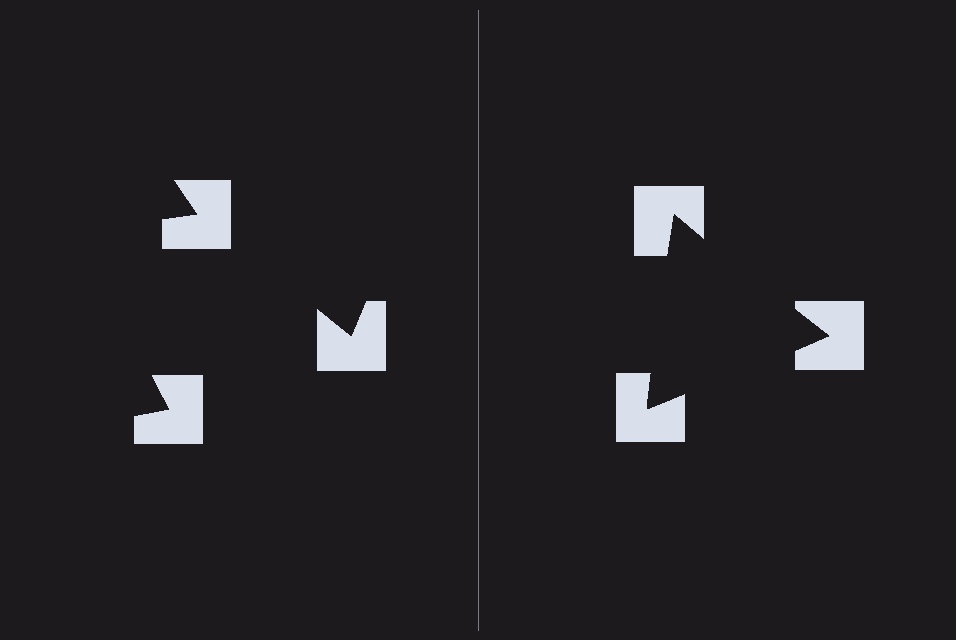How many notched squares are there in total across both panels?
6 — 3 on each side.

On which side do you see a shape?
An illusory triangle appears on the right side. On the left side the wedge cuts are rotated, so no coherent shape forms.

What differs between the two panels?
The notched squares are positioned identically on both sides; only the wedge orientations differ. On the right they align to a triangle; on the left they are misaligned.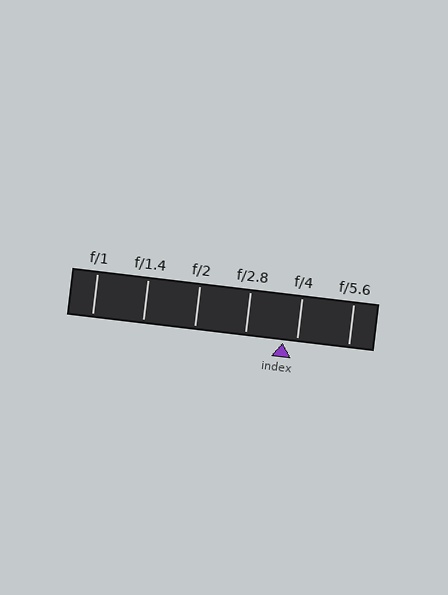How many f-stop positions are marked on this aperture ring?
There are 6 f-stop positions marked.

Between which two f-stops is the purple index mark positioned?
The index mark is between f/2.8 and f/4.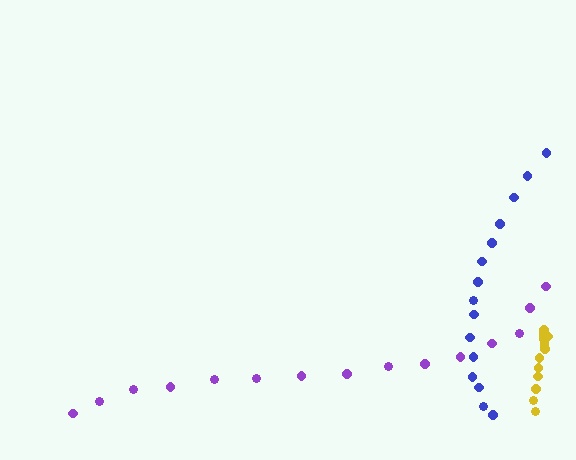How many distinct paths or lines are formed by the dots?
There are 3 distinct paths.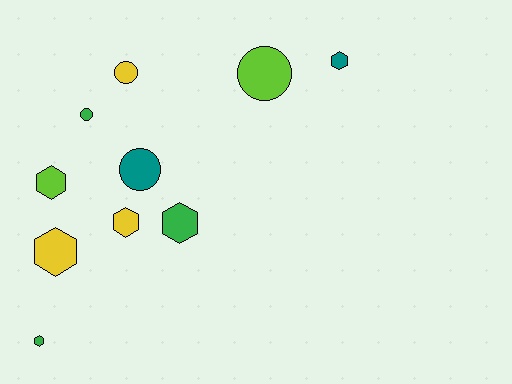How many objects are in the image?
There are 10 objects.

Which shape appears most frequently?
Hexagon, with 6 objects.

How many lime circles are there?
There is 1 lime circle.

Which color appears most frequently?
Green, with 3 objects.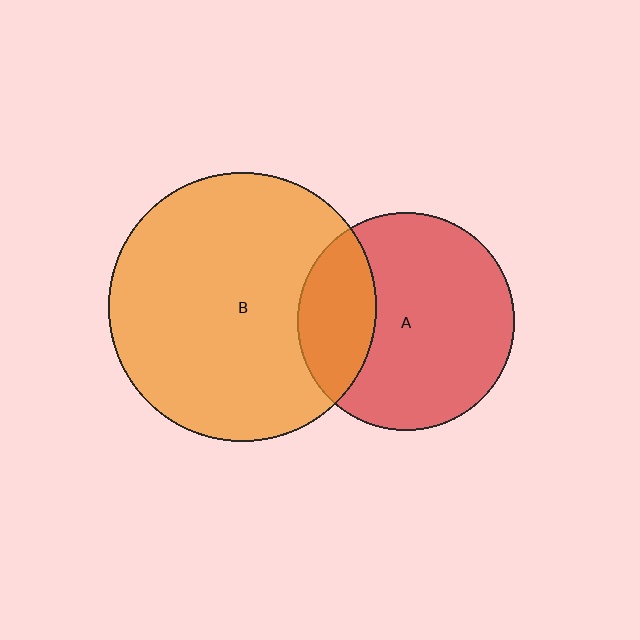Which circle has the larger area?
Circle B (orange).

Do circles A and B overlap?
Yes.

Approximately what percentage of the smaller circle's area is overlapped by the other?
Approximately 25%.